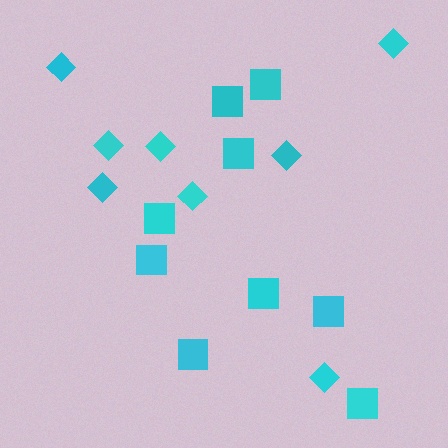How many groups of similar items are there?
There are 2 groups: one group of diamonds (8) and one group of squares (9).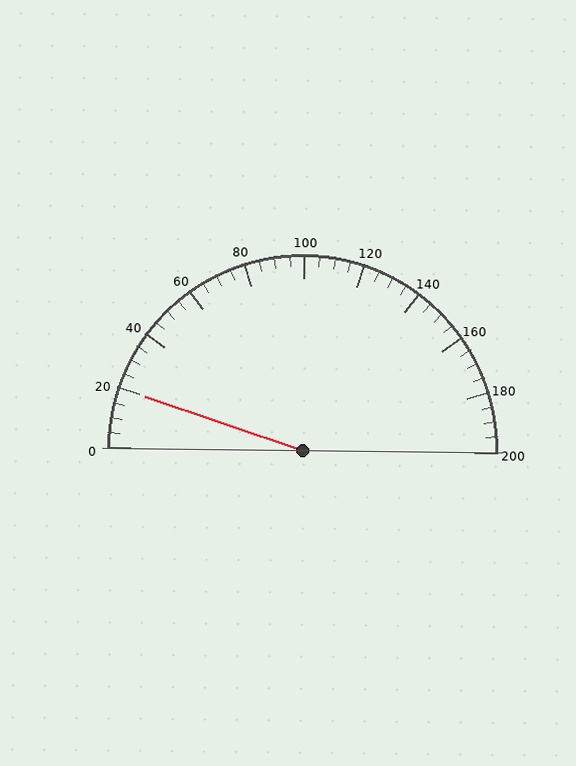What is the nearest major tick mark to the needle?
The nearest major tick mark is 20.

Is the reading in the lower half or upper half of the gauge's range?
The reading is in the lower half of the range (0 to 200).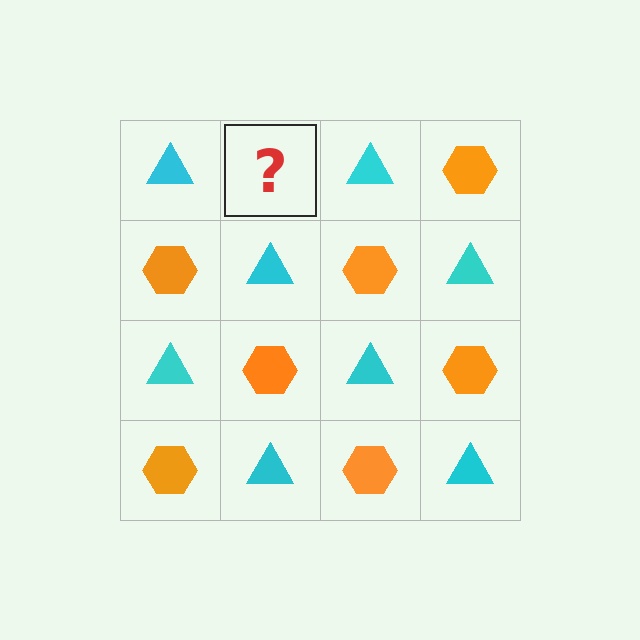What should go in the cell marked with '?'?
The missing cell should contain an orange hexagon.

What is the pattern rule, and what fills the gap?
The rule is that it alternates cyan triangle and orange hexagon in a checkerboard pattern. The gap should be filled with an orange hexagon.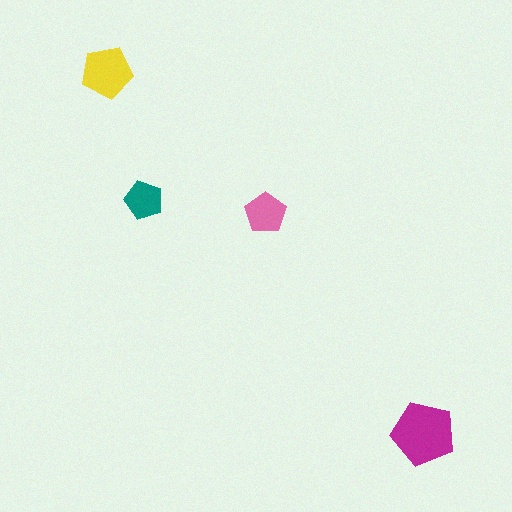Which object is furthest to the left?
The yellow pentagon is leftmost.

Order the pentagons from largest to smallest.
the magenta one, the yellow one, the pink one, the teal one.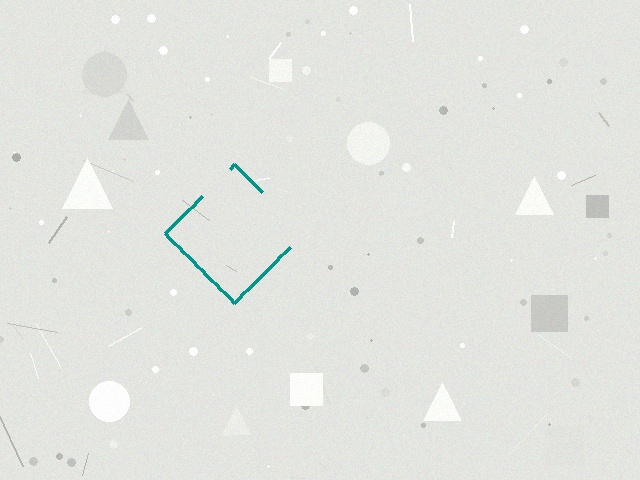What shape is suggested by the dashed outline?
The dashed outline suggests a diamond.